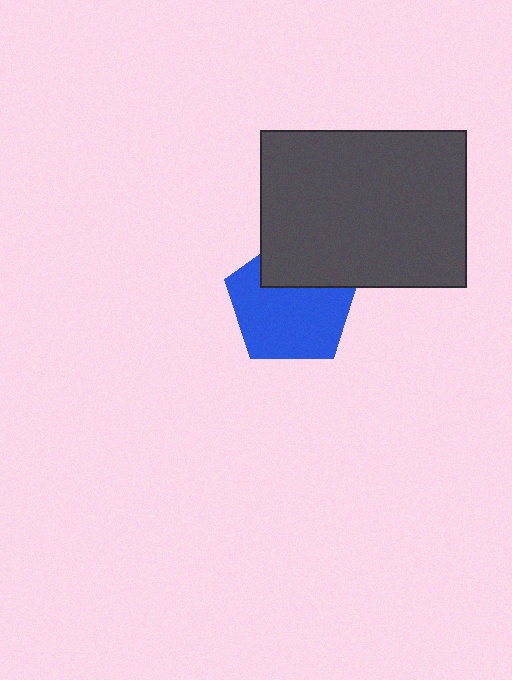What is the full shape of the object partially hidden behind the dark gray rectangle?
The partially hidden object is a blue pentagon.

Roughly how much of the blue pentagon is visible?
Most of it is visible (roughly 70%).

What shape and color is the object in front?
The object in front is a dark gray rectangle.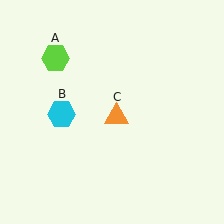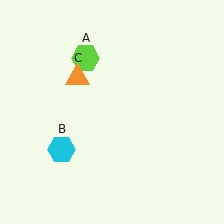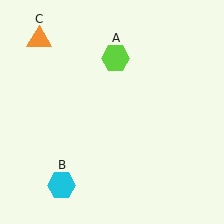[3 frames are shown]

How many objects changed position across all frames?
3 objects changed position: lime hexagon (object A), cyan hexagon (object B), orange triangle (object C).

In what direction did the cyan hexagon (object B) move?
The cyan hexagon (object B) moved down.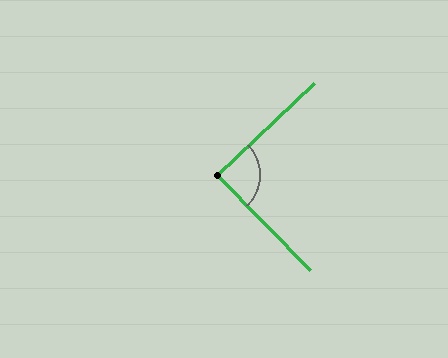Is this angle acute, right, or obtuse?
It is approximately a right angle.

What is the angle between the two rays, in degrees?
Approximately 89 degrees.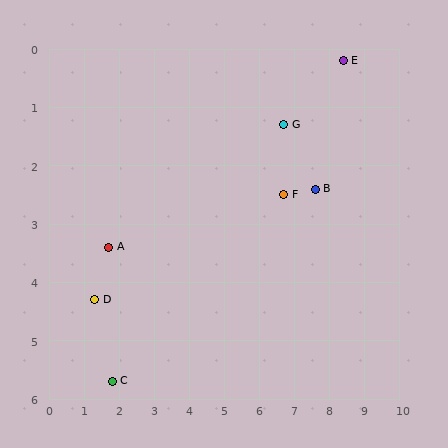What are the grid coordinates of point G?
Point G is at approximately (6.7, 1.3).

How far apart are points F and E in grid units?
Points F and E are about 2.9 grid units apart.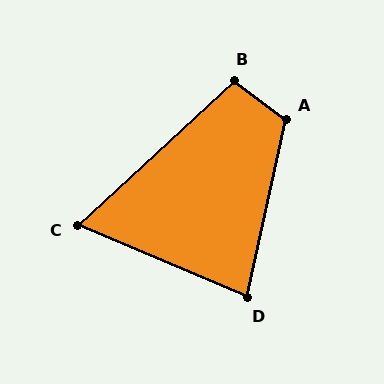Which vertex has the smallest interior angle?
C, at approximately 66 degrees.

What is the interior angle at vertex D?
Approximately 79 degrees (acute).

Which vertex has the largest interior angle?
A, at approximately 114 degrees.